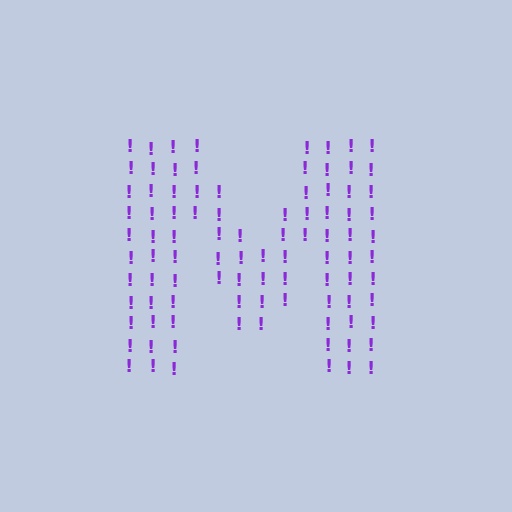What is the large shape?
The large shape is the letter M.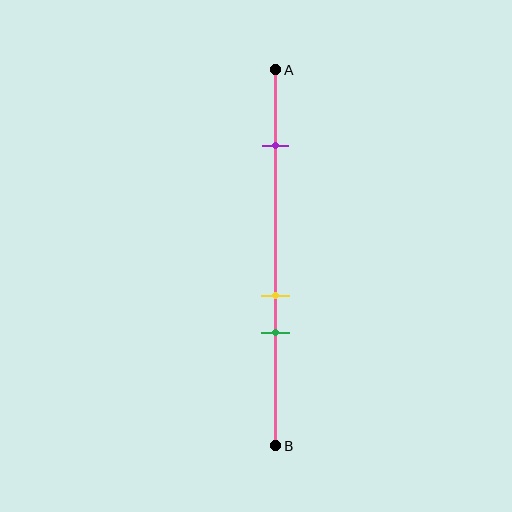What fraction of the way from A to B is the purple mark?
The purple mark is approximately 20% (0.2) of the way from A to B.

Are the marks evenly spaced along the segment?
No, the marks are not evenly spaced.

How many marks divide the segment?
There are 3 marks dividing the segment.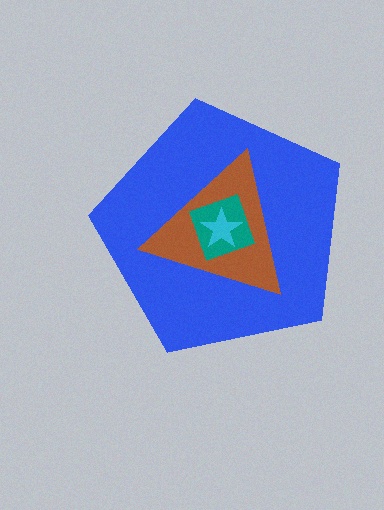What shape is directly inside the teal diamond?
The cyan star.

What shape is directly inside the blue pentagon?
The brown triangle.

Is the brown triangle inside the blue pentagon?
Yes.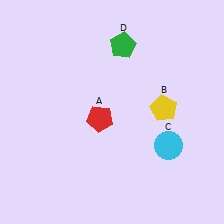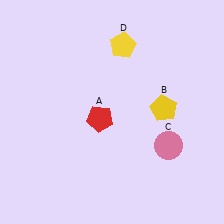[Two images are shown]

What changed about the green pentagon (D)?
In Image 1, D is green. In Image 2, it changed to yellow.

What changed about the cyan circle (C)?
In Image 1, C is cyan. In Image 2, it changed to pink.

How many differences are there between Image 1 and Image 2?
There are 2 differences between the two images.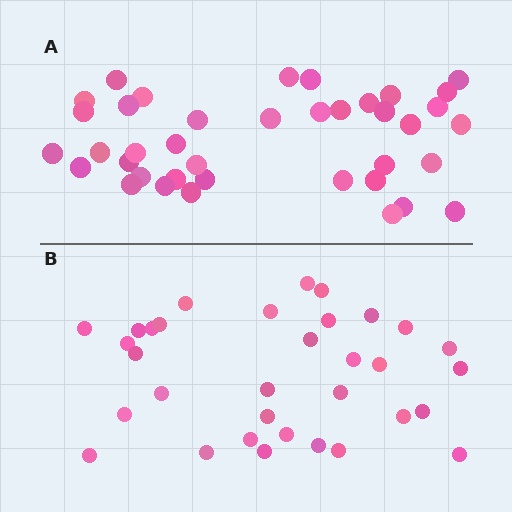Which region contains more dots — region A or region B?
Region A (the top region) has more dots.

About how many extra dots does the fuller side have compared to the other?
Region A has about 6 more dots than region B.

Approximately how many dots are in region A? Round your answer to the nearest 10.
About 40 dots. (The exact count is 39, which rounds to 40.)